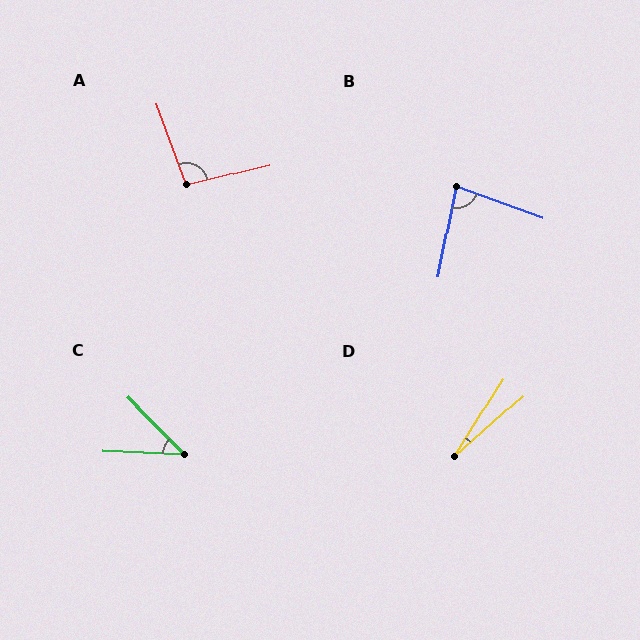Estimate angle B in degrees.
Approximately 80 degrees.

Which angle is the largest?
A, at approximately 96 degrees.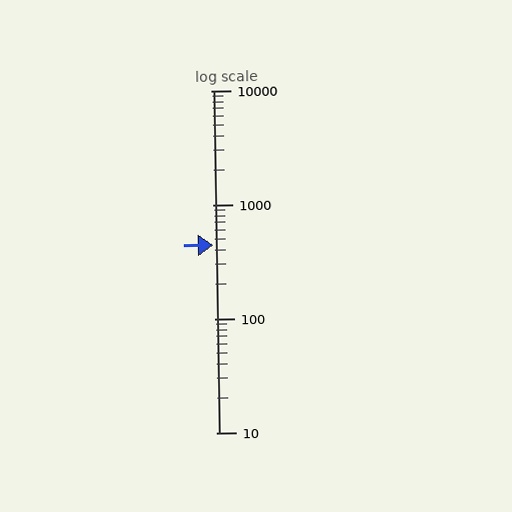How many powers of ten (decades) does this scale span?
The scale spans 3 decades, from 10 to 10000.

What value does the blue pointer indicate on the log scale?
The pointer indicates approximately 440.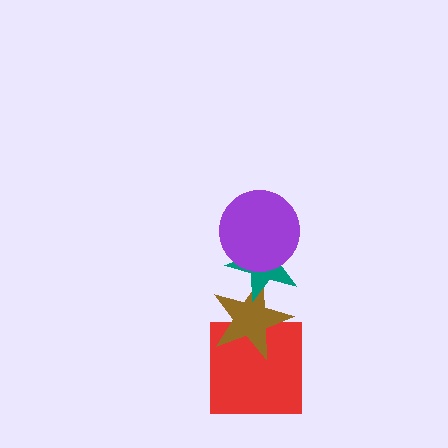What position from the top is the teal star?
The teal star is 2nd from the top.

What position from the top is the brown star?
The brown star is 3rd from the top.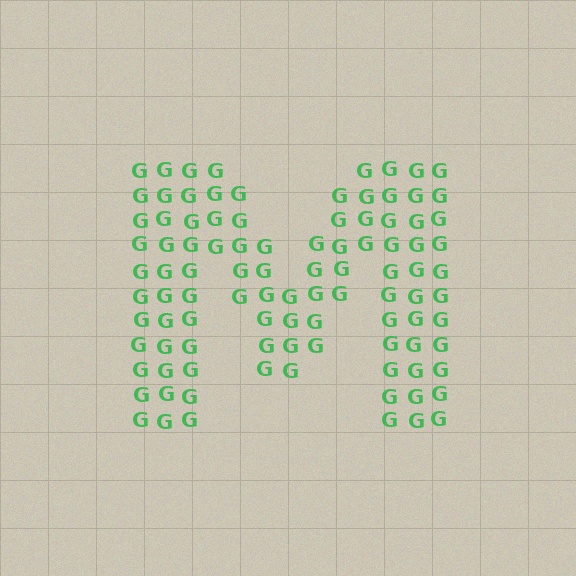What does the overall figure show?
The overall figure shows the letter M.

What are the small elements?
The small elements are letter G's.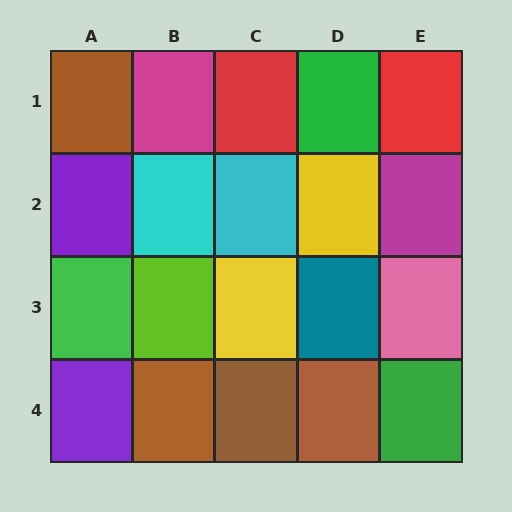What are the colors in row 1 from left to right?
Brown, magenta, red, green, red.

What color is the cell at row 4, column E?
Green.